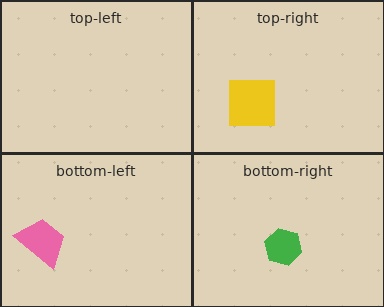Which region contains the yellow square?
The top-right region.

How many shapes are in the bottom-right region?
1.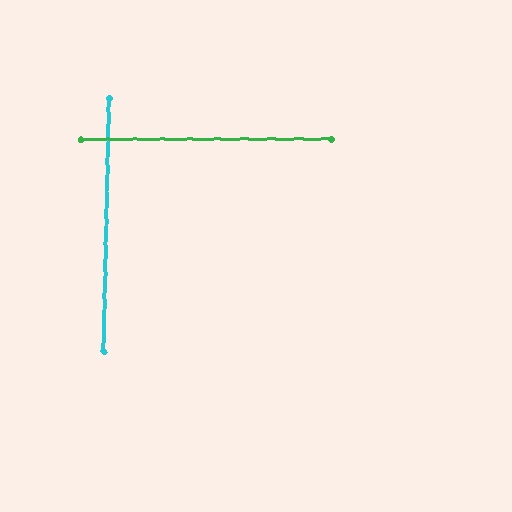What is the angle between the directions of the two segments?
Approximately 89 degrees.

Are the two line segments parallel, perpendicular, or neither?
Perpendicular — they meet at approximately 89°.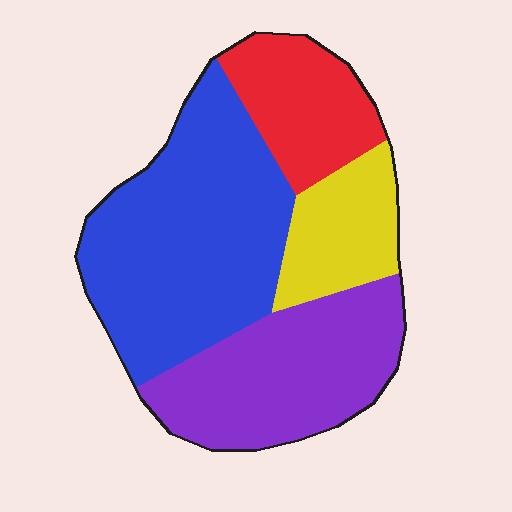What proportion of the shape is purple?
Purple takes up between a sixth and a third of the shape.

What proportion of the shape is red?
Red takes up about one sixth (1/6) of the shape.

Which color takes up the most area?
Blue, at roughly 40%.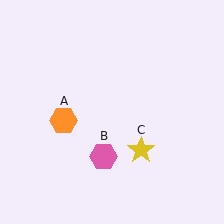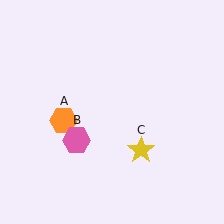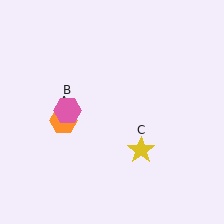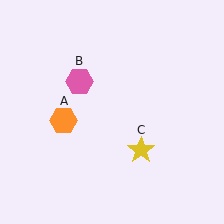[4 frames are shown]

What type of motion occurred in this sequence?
The pink hexagon (object B) rotated clockwise around the center of the scene.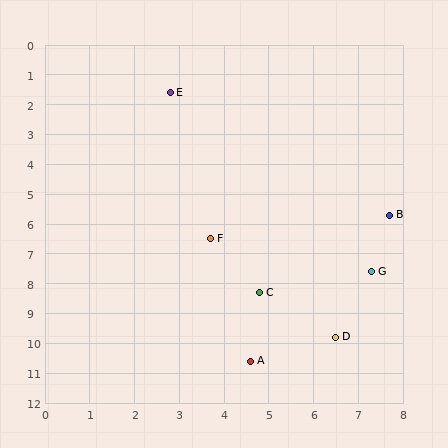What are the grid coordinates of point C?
Point C is at approximately (4.8, 8.3).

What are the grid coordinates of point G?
Point G is at approximately (7.3, 7.6).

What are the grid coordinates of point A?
Point A is at approximately (4.6, 10.6).